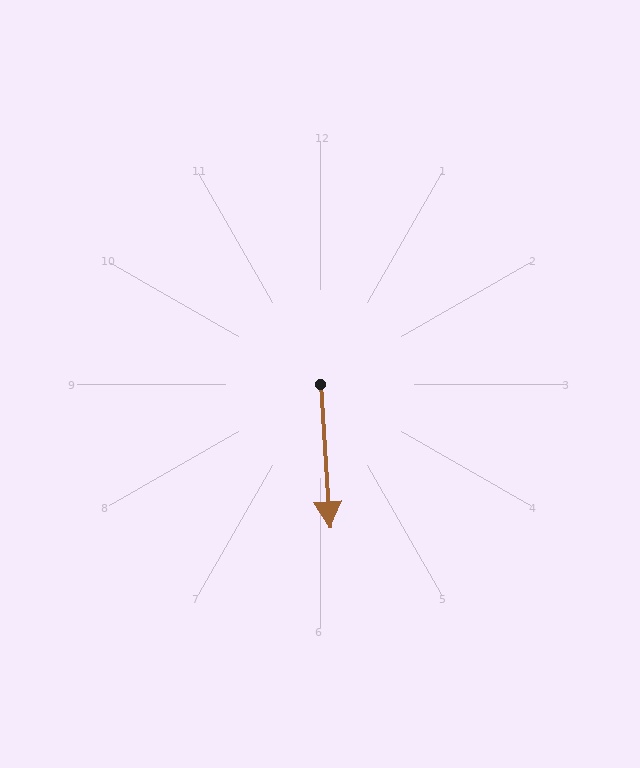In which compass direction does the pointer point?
South.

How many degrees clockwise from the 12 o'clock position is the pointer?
Approximately 176 degrees.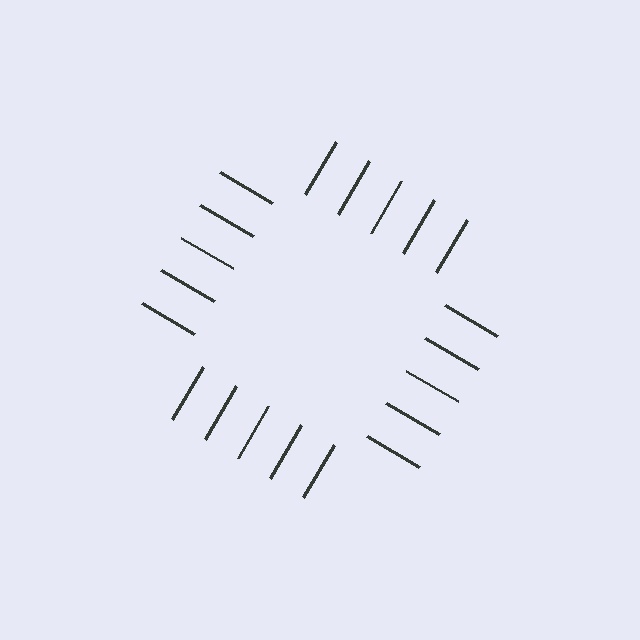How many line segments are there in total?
20 — 5 along each of the 4 edges.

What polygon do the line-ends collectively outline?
An illusory square — the line segments terminate on its edges but no continuous stroke is drawn.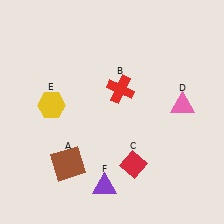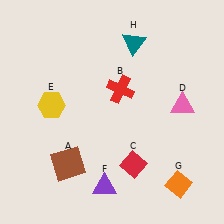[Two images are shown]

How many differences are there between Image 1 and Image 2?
There are 2 differences between the two images.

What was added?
An orange diamond (G), a teal triangle (H) were added in Image 2.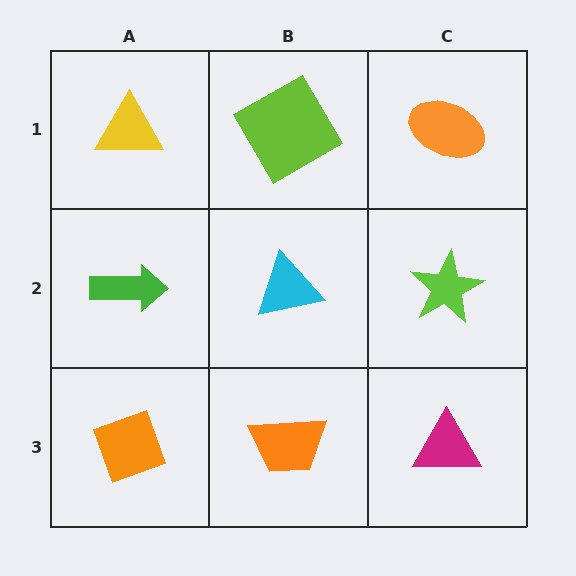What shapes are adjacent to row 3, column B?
A cyan triangle (row 2, column B), an orange diamond (row 3, column A), a magenta triangle (row 3, column C).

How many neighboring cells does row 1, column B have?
3.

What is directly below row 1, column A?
A green arrow.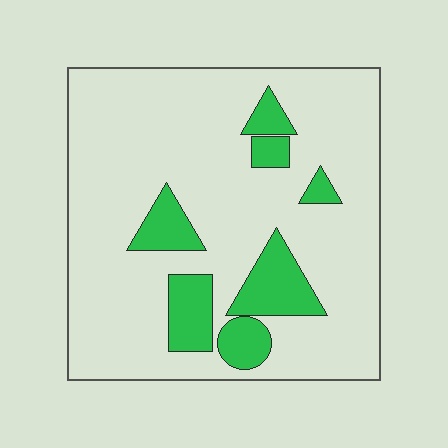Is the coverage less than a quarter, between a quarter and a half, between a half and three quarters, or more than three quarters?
Less than a quarter.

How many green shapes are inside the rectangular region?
7.